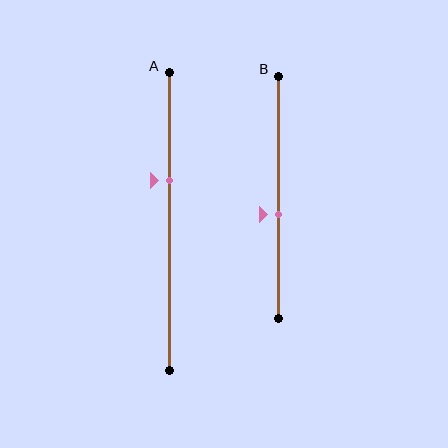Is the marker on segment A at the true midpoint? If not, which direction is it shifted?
No, the marker on segment A is shifted upward by about 14% of the segment length.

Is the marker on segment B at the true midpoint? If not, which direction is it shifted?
No, the marker on segment B is shifted downward by about 7% of the segment length.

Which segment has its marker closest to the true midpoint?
Segment B has its marker closest to the true midpoint.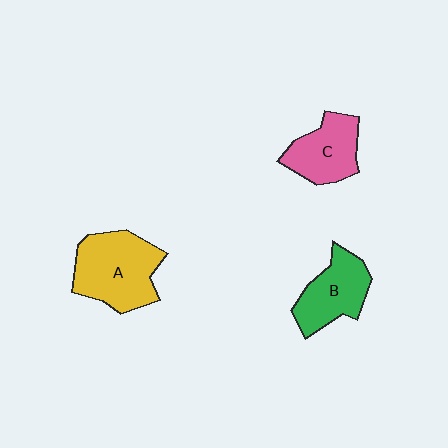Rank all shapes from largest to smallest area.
From largest to smallest: A (yellow), B (green), C (pink).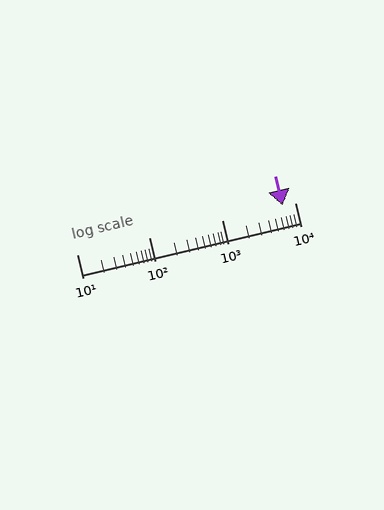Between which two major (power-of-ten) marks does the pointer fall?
The pointer is between 1000 and 10000.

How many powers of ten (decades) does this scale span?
The scale spans 3 decades, from 10 to 10000.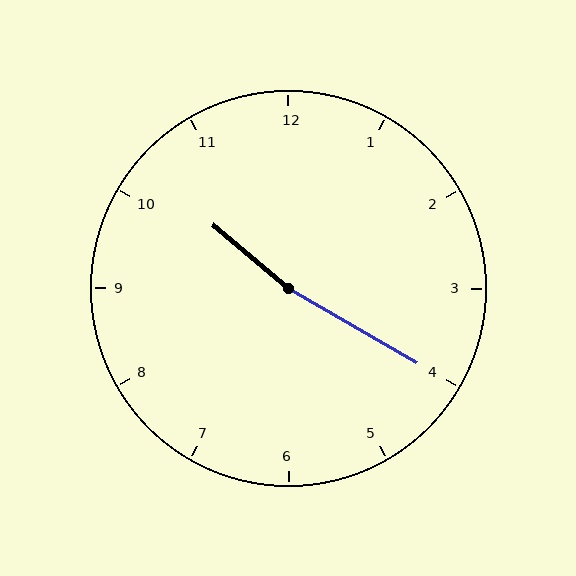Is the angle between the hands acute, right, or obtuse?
It is obtuse.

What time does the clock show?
10:20.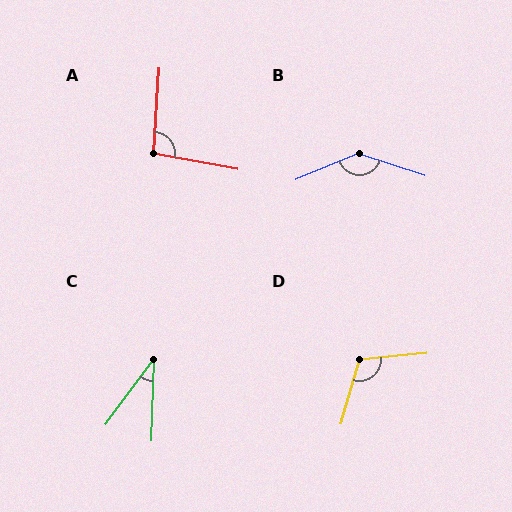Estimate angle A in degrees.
Approximately 97 degrees.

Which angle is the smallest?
C, at approximately 35 degrees.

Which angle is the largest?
B, at approximately 139 degrees.